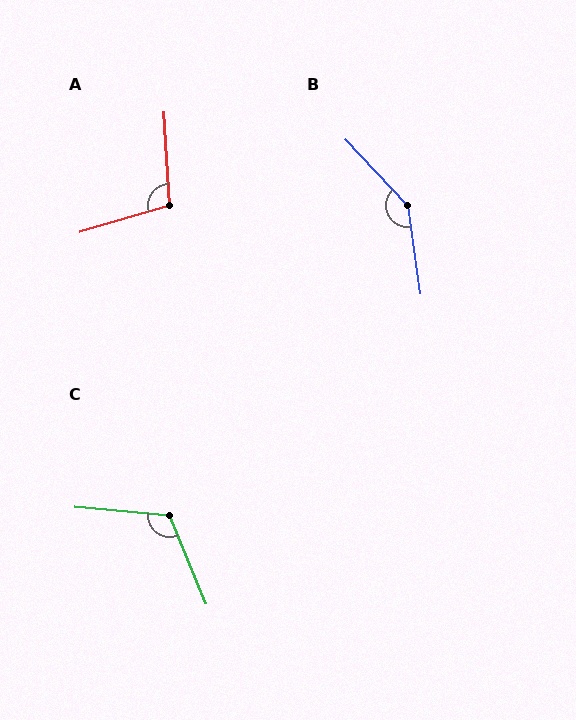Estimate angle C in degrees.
Approximately 118 degrees.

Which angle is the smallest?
A, at approximately 103 degrees.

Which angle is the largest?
B, at approximately 144 degrees.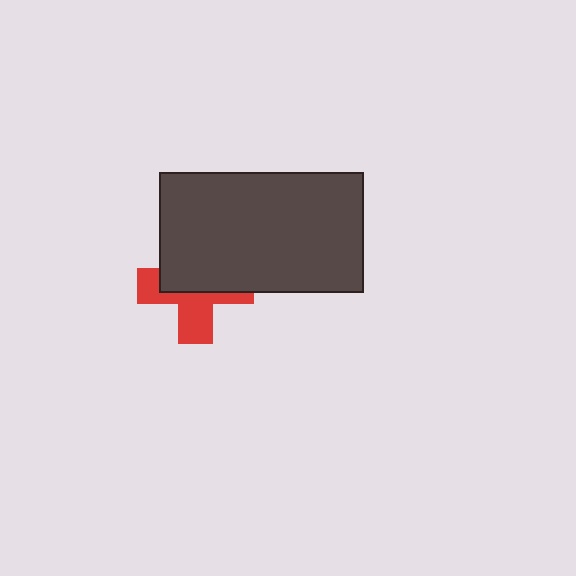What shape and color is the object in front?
The object in front is a dark gray rectangle.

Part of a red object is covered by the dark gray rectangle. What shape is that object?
It is a cross.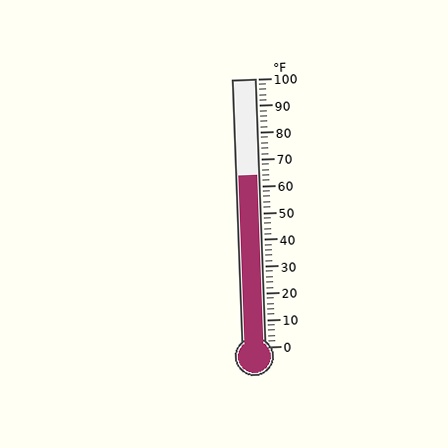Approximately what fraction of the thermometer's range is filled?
The thermometer is filled to approximately 65% of its range.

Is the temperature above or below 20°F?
The temperature is above 20°F.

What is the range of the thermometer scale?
The thermometer scale ranges from 0°F to 100°F.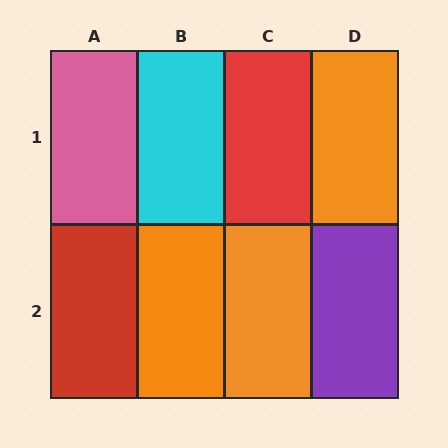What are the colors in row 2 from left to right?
Red, orange, orange, purple.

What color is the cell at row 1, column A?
Pink.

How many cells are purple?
1 cell is purple.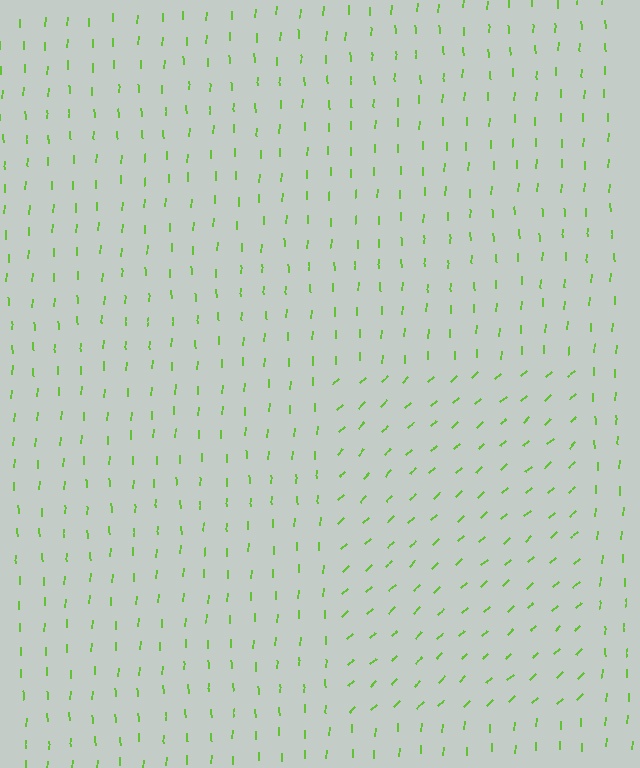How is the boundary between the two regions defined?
The boundary is defined purely by a change in line orientation (approximately 45 degrees difference). All lines are the same color and thickness.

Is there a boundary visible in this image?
Yes, there is a texture boundary formed by a change in line orientation.